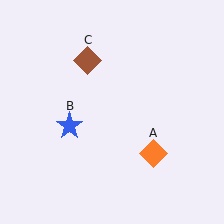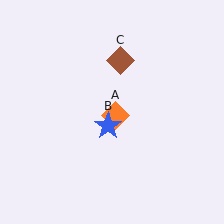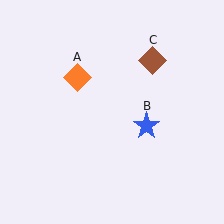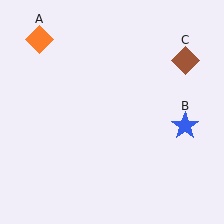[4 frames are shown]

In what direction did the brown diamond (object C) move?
The brown diamond (object C) moved right.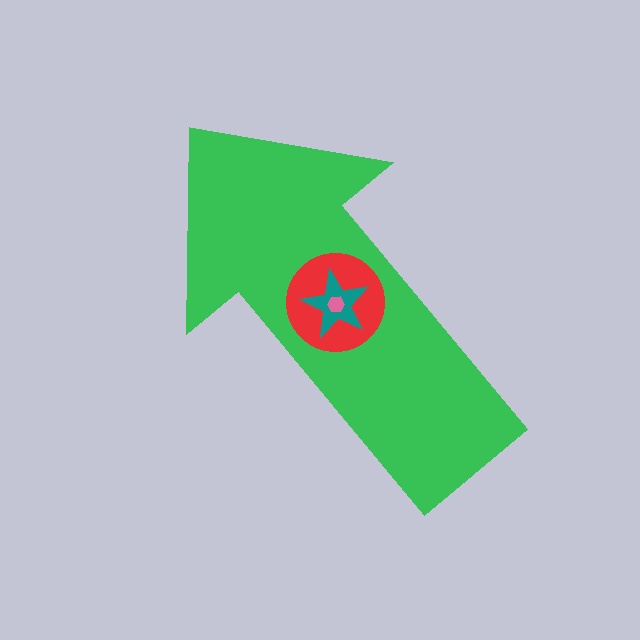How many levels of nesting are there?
4.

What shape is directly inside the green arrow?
The red circle.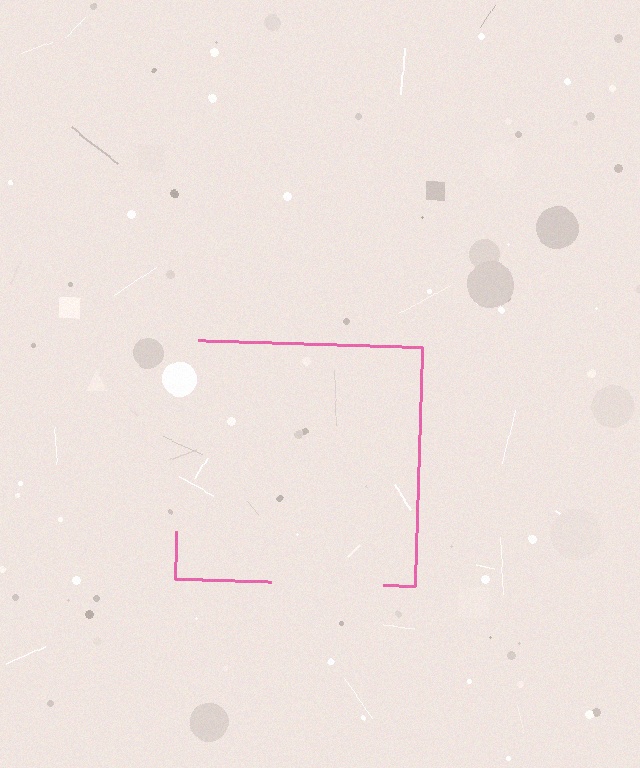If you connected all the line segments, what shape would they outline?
They would outline a square.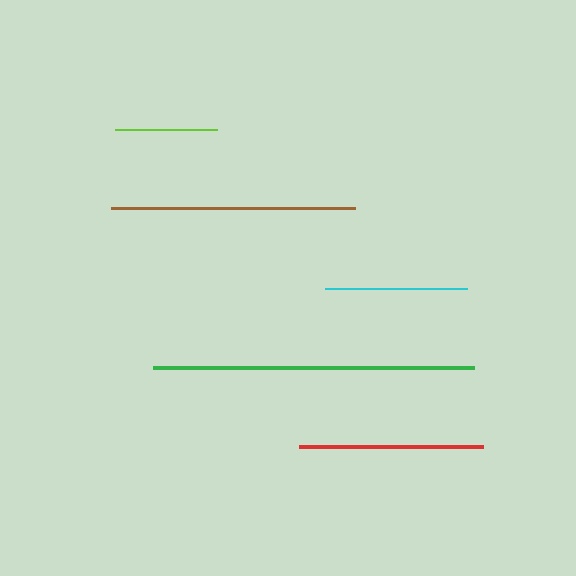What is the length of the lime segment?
The lime segment is approximately 102 pixels long.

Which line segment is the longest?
The green line is the longest at approximately 321 pixels.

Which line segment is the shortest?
The lime line is the shortest at approximately 102 pixels.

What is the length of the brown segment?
The brown segment is approximately 244 pixels long.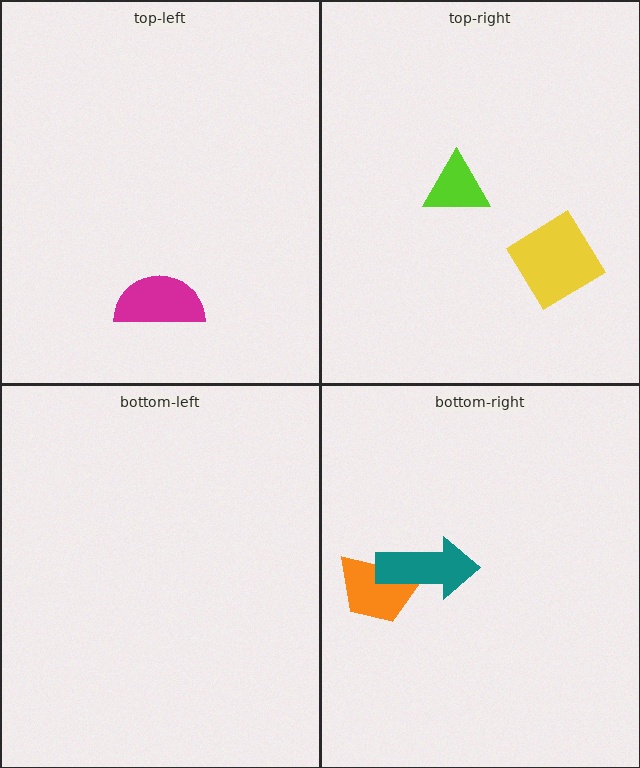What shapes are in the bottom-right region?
The orange trapezoid, the teal arrow.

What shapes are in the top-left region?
The magenta semicircle.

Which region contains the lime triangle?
The top-right region.